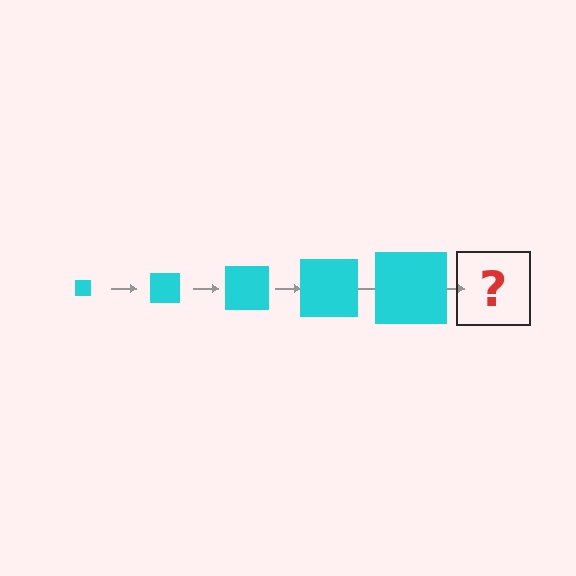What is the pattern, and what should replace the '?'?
The pattern is that the square gets progressively larger each step. The '?' should be a cyan square, larger than the previous one.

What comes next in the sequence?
The next element should be a cyan square, larger than the previous one.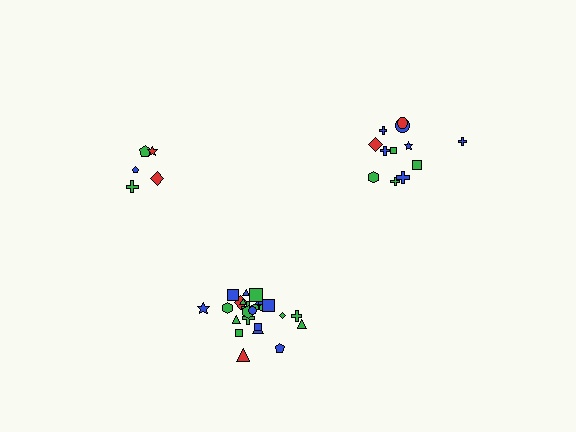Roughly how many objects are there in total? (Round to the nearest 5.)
Roughly 40 objects in total.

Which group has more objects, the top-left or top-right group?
The top-right group.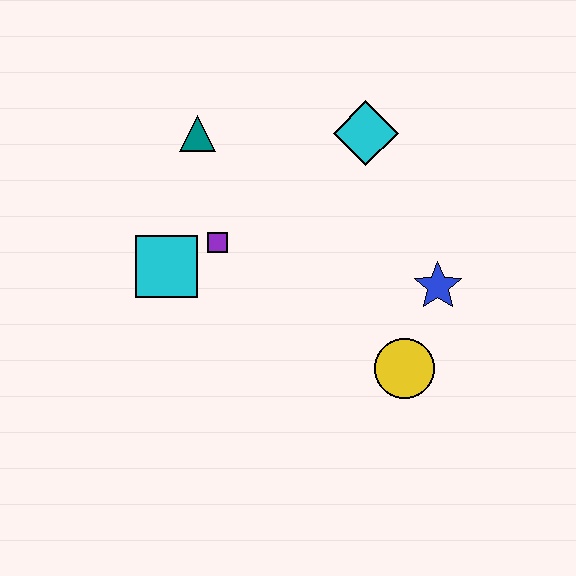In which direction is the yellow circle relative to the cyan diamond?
The yellow circle is below the cyan diamond.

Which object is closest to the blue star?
The yellow circle is closest to the blue star.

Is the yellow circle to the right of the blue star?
No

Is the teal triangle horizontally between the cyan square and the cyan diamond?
Yes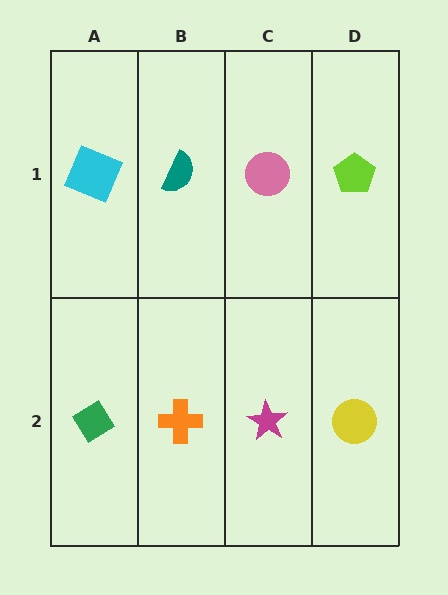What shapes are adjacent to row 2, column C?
A pink circle (row 1, column C), an orange cross (row 2, column B), a yellow circle (row 2, column D).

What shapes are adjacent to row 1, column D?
A yellow circle (row 2, column D), a pink circle (row 1, column C).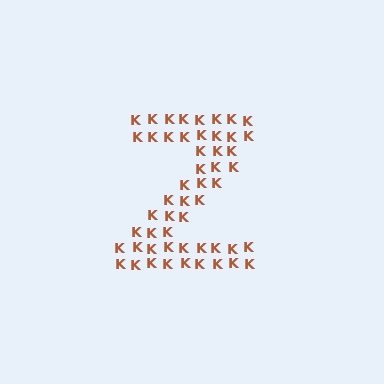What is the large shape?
The large shape is the letter Z.